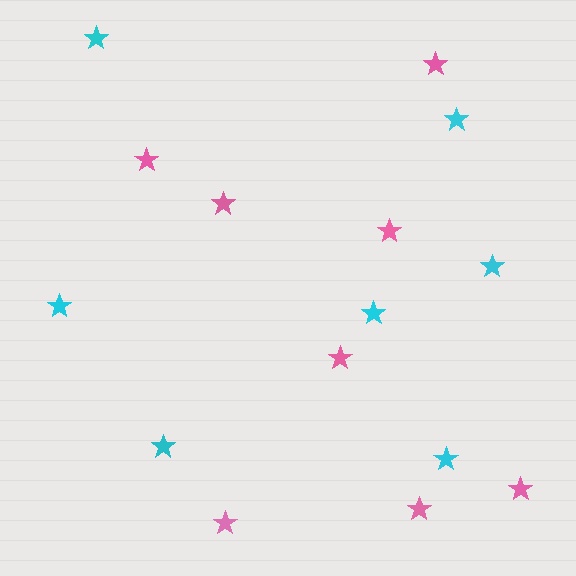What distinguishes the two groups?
There are 2 groups: one group of pink stars (8) and one group of cyan stars (7).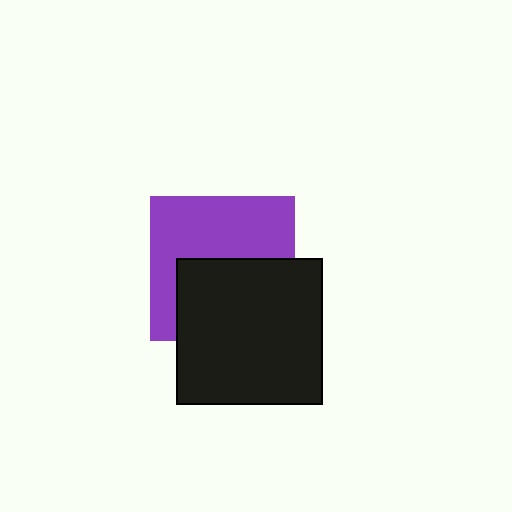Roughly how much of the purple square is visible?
About half of it is visible (roughly 53%).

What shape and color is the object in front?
The object in front is a black square.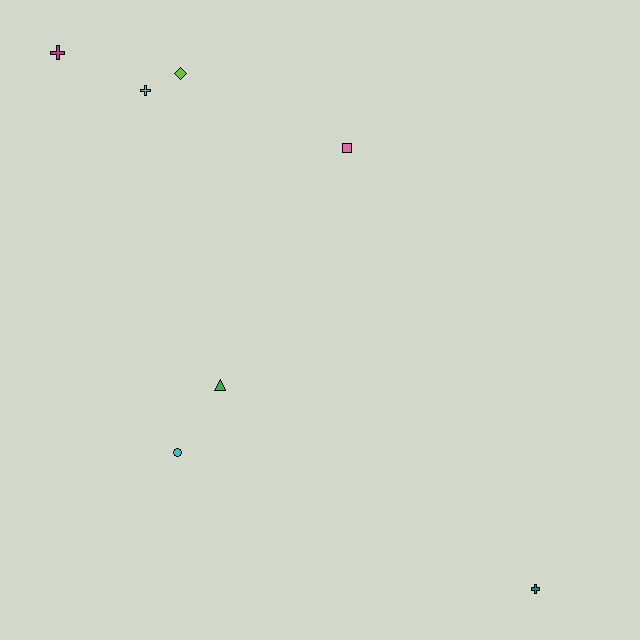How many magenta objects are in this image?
There is 1 magenta object.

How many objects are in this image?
There are 7 objects.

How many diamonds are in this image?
There is 1 diamond.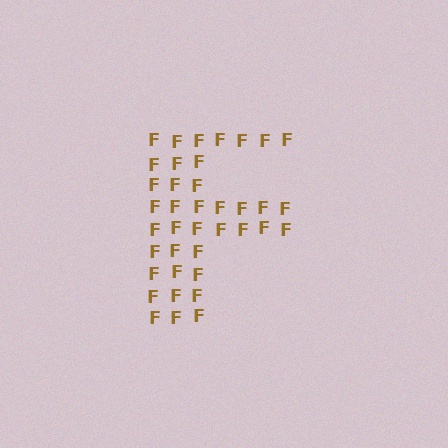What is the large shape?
The large shape is the letter F.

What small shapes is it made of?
It is made of small letter F's.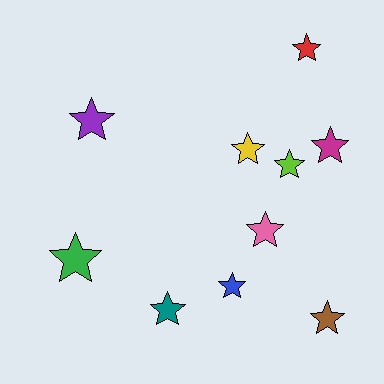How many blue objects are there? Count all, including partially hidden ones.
There is 1 blue object.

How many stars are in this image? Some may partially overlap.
There are 10 stars.